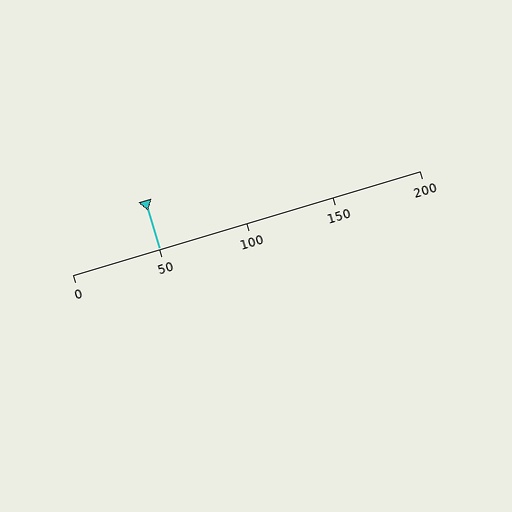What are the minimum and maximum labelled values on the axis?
The axis runs from 0 to 200.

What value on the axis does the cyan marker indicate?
The marker indicates approximately 50.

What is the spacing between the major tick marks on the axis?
The major ticks are spaced 50 apart.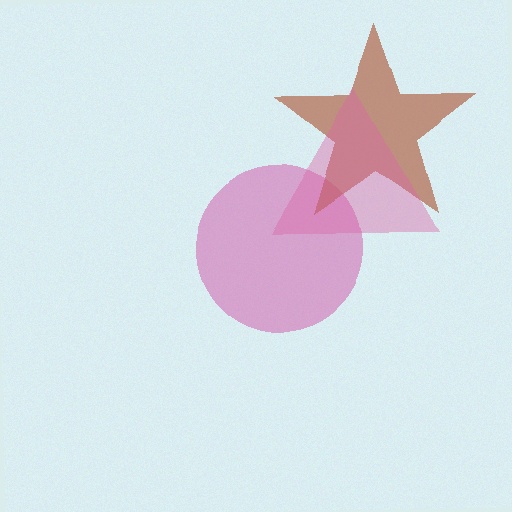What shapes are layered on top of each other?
The layered shapes are: a magenta circle, a brown star, a pink triangle.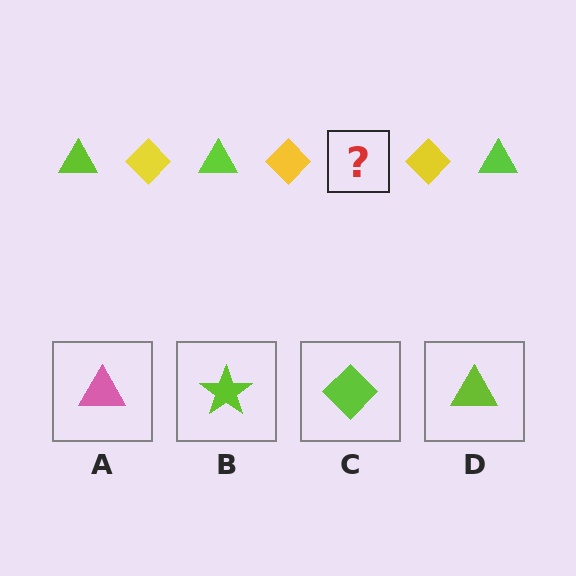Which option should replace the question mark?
Option D.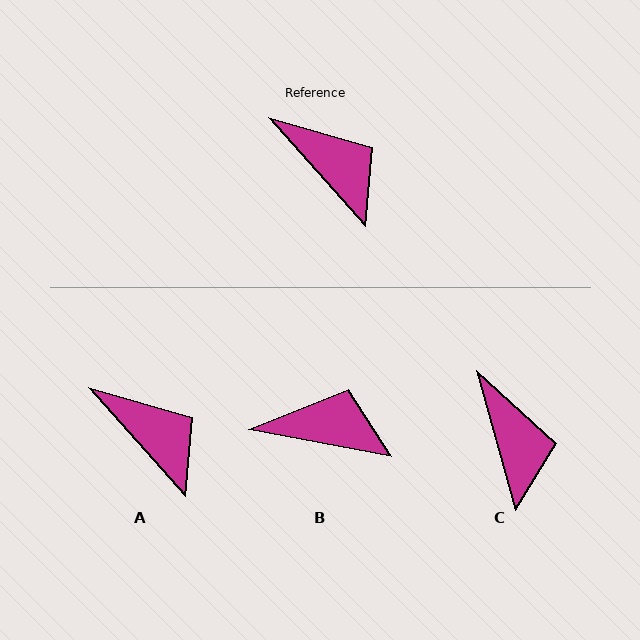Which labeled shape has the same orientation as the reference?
A.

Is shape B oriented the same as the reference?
No, it is off by about 38 degrees.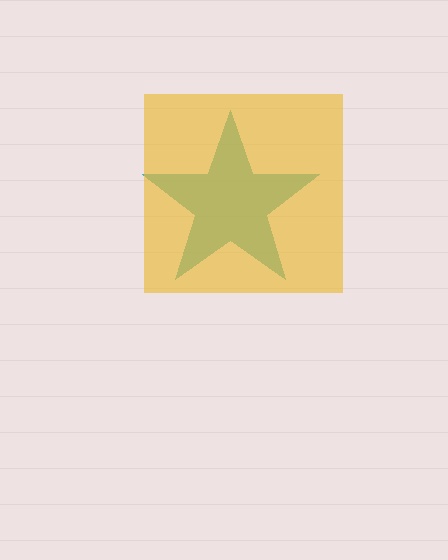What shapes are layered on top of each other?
The layered shapes are: a teal star, a yellow square.